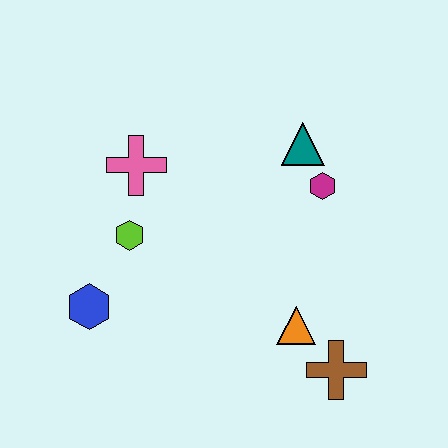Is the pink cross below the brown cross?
No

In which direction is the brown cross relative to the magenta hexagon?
The brown cross is below the magenta hexagon.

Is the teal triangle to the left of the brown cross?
Yes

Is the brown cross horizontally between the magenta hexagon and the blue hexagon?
No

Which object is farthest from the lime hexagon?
The brown cross is farthest from the lime hexagon.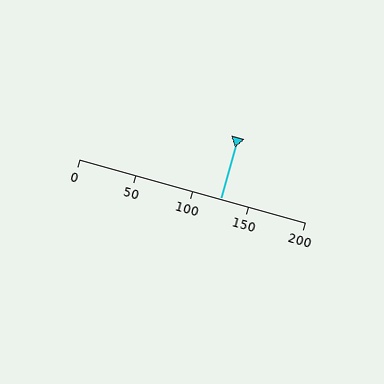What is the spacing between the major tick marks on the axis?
The major ticks are spaced 50 apart.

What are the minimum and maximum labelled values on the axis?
The axis runs from 0 to 200.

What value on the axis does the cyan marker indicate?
The marker indicates approximately 125.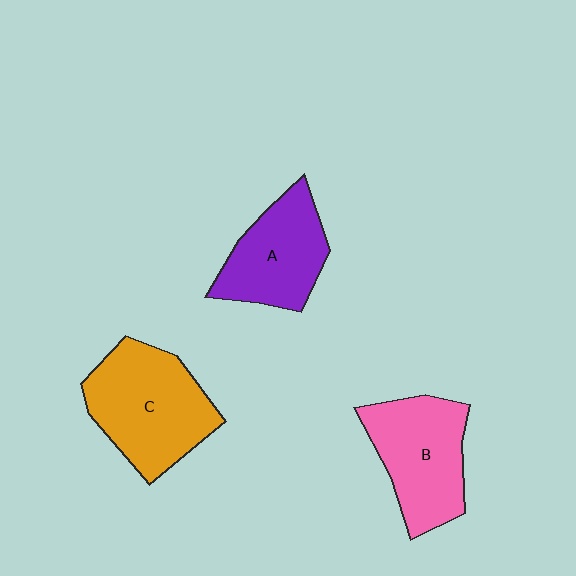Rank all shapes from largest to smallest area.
From largest to smallest: C (orange), B (pink), A (purple).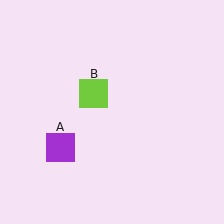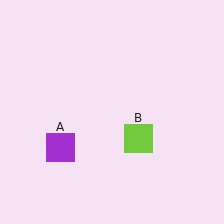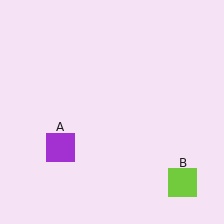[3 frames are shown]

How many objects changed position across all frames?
1 object changed position: lime square (object B).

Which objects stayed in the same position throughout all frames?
Purple square (object A) remained stationary.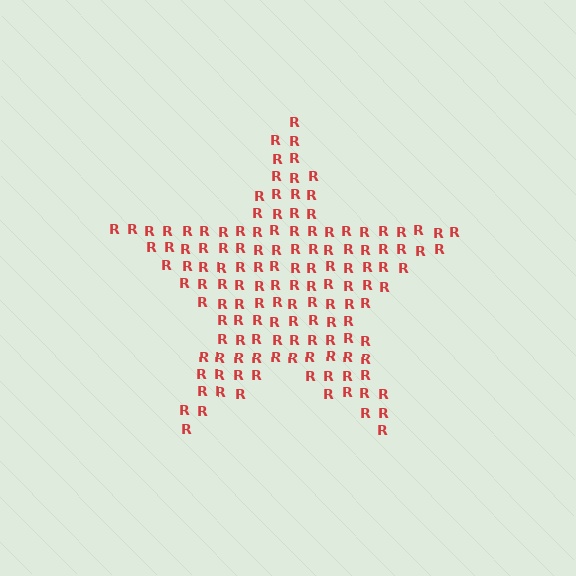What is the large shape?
The large shape is a star.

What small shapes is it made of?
It is made of small letter R's.